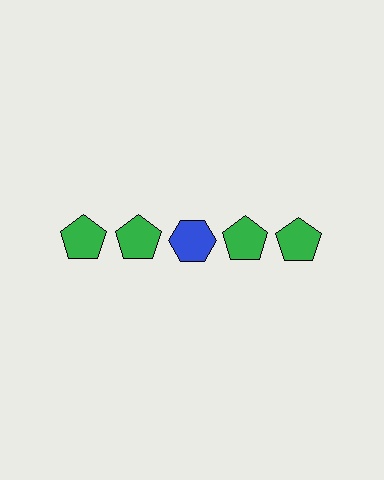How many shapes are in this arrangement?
There are 5 shapes arranged in a grid pattern.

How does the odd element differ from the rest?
It differs in both color (blue instead of green) and shape (hexagon instead of pentagon).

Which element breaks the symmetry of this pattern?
The blue hexagon in the top row, center column breaks the symmetry. All other shapes are green pentagons.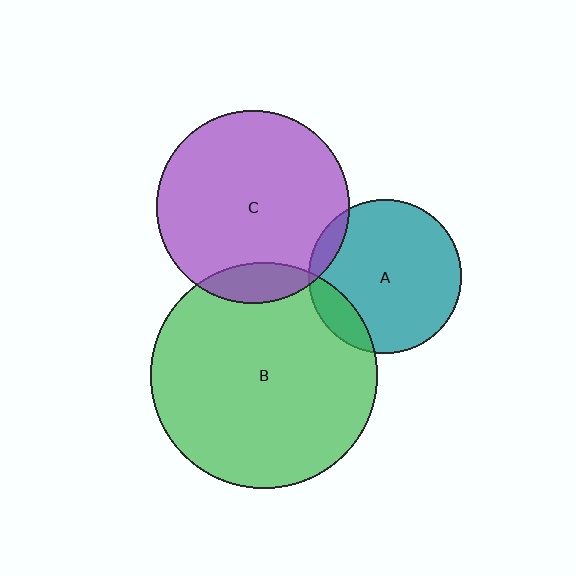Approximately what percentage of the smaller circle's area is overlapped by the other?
Approximately 5%.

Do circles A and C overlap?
Yes.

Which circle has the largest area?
Circle B (green).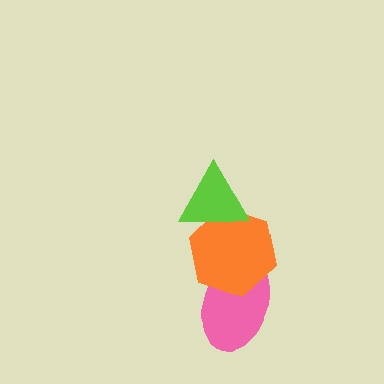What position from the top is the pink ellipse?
The pink ellipse is 3rd from the top.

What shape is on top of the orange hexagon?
The lime triangle is on top of the orange hexagon.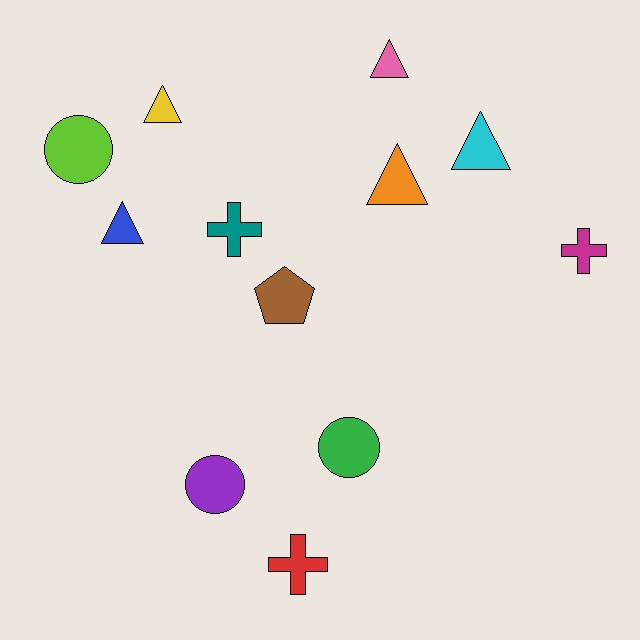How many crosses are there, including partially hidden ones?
There are 3 crosses.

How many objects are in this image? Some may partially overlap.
There are 12 objects.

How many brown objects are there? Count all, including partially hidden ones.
There is 1 brown object.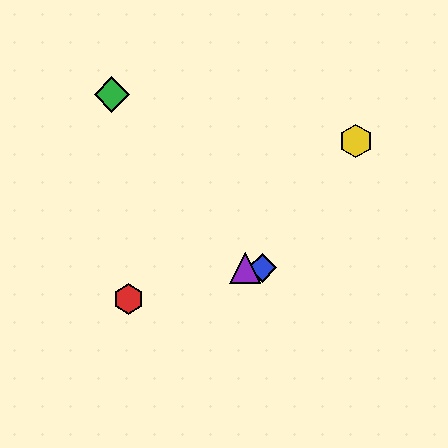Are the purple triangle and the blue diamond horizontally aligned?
Yes, both are at y≈268.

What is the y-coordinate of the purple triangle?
The purple triangle is at y≈268.